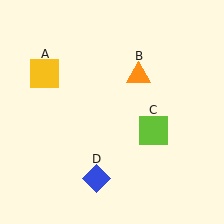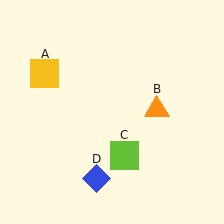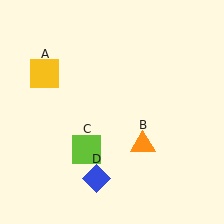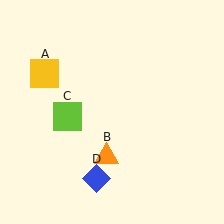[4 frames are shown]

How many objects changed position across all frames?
2 objects changed position: orange triangle (object B), lime square (object C).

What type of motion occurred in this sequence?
The orange triangle (object B), lime square (object C) rotated clockwise around the center of the scene.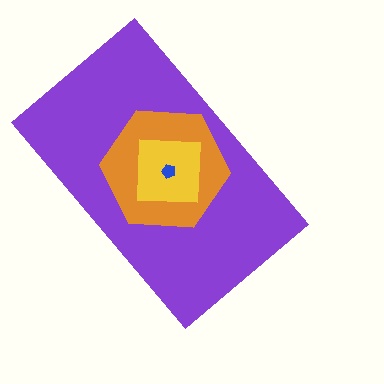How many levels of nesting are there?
4.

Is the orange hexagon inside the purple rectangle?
Yes.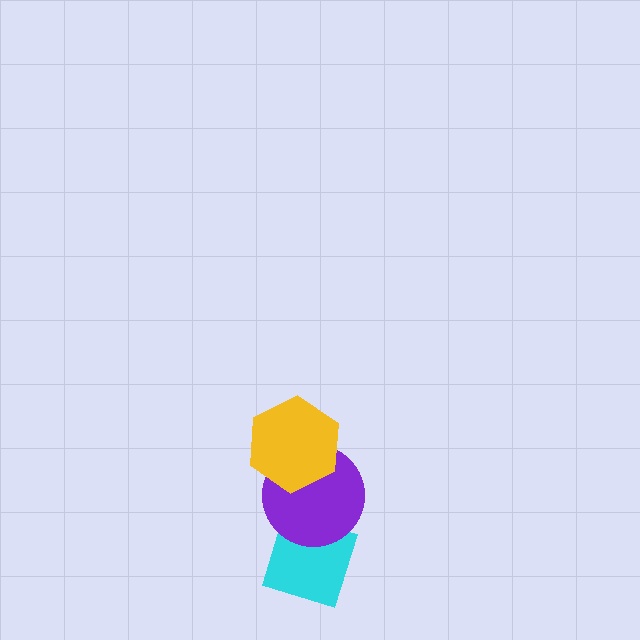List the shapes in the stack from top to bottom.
From top to bottom: the yellow hexagon, the purple circle, the cyan diamond.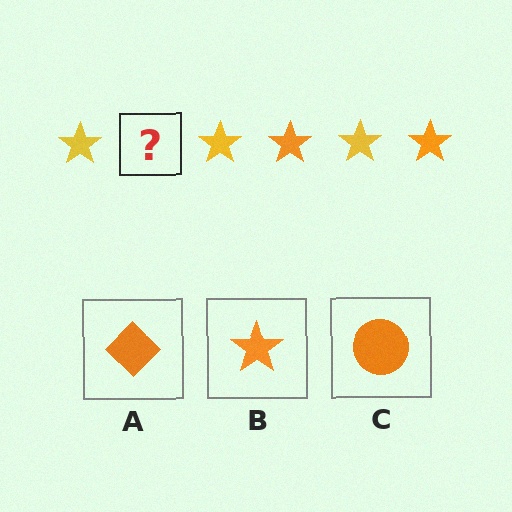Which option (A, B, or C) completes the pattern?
B.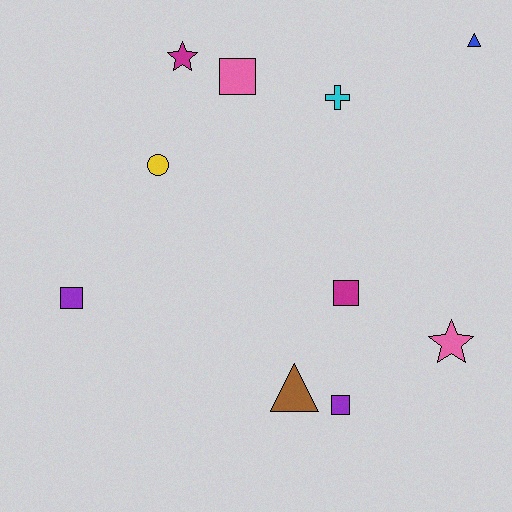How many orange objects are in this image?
There are no orange objects.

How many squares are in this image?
There are 4 squares.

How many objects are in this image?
There are 10 objects.